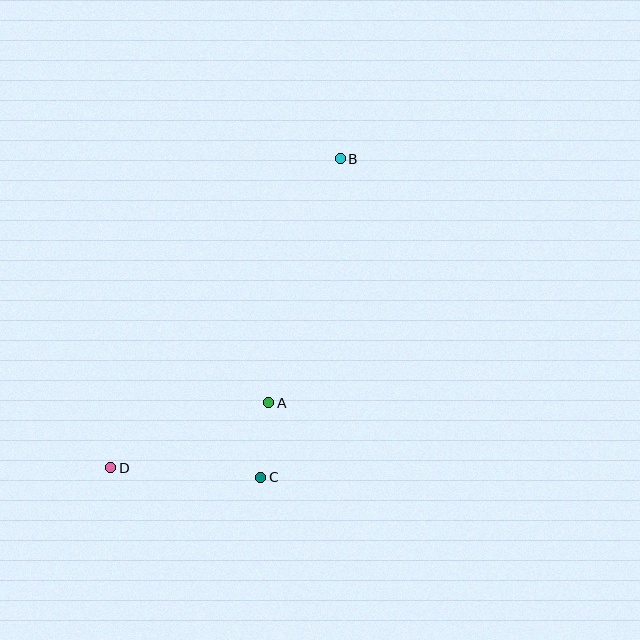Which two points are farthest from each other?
Points B and D are farthest from each other.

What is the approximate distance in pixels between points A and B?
The distance between A and B is approximately 254 pixels.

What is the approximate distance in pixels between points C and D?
The distance between C and D is approximately 150 pixels.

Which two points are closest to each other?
Points A and C are closest to each other.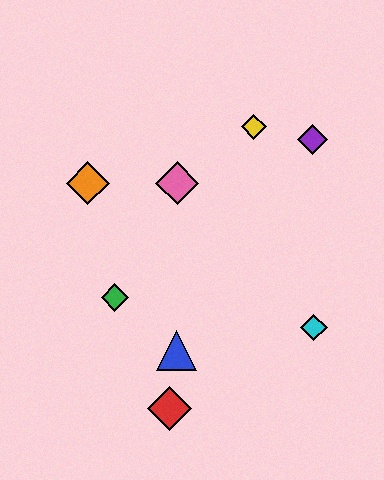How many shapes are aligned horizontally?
2 shapes (the orange diamond, the pink diamond) are aligned horizontally.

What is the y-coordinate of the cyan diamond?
The cyan diamond is at y≈327.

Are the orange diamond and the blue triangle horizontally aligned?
No, the orange diamond is at y≈183 and the blue triangle is at y≈350.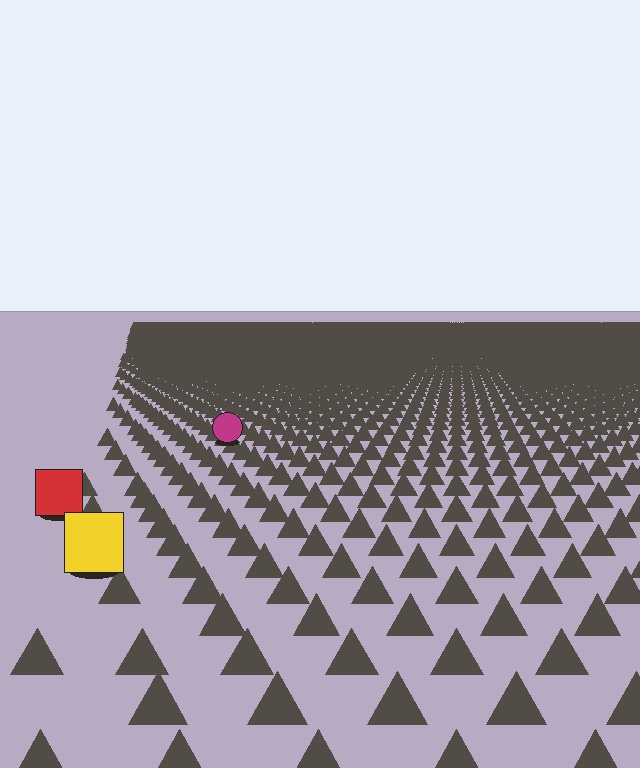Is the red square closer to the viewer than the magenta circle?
Yes. The red square is closer — you can tell from the texture gradient: the ground texture is coarser near it.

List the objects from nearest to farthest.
From nearest to farthest: the yellow square, the red square, the magenta circle.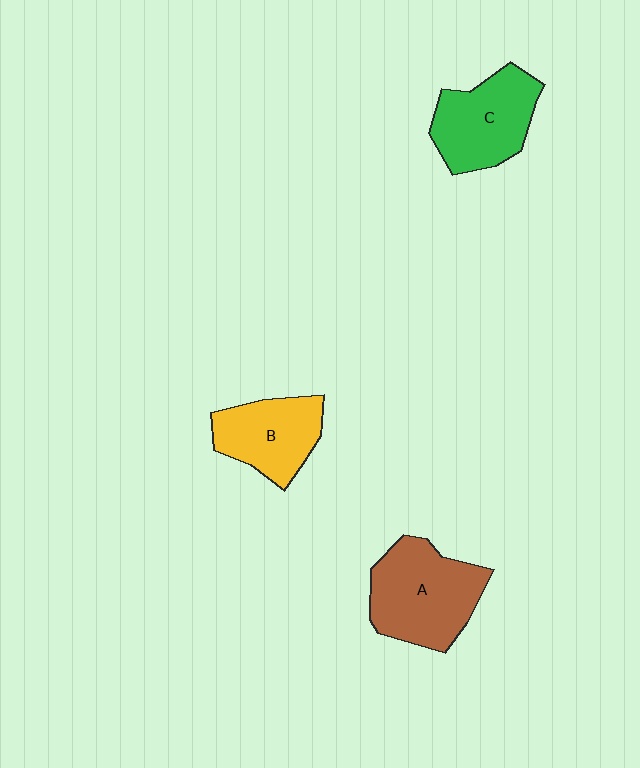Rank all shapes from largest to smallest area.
From largest to smallest: A (brown), C (green), B (yellow).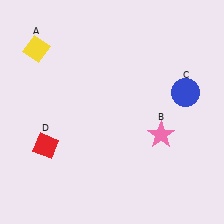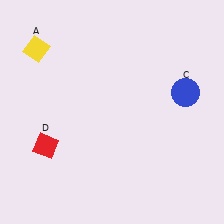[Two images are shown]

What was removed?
The pink star (B) was removed in Image 2.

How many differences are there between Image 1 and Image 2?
There is 1 difference between the two images.